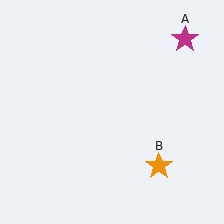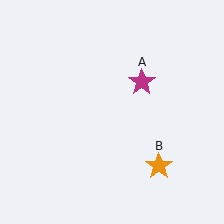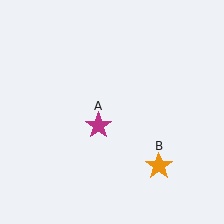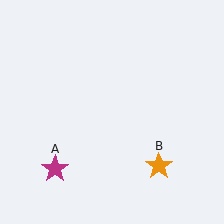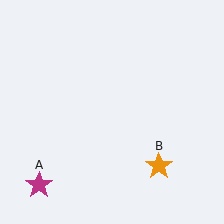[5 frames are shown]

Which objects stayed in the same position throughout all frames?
Orange star (object B) remained stationary.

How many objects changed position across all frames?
1 object changed position: magenta star (object A).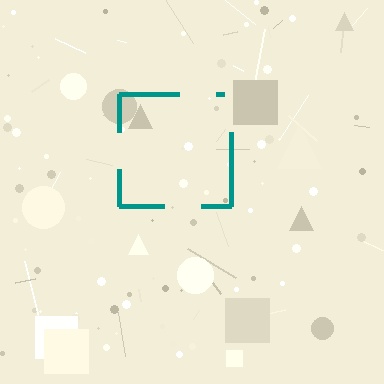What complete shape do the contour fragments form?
The contour fragments form a square.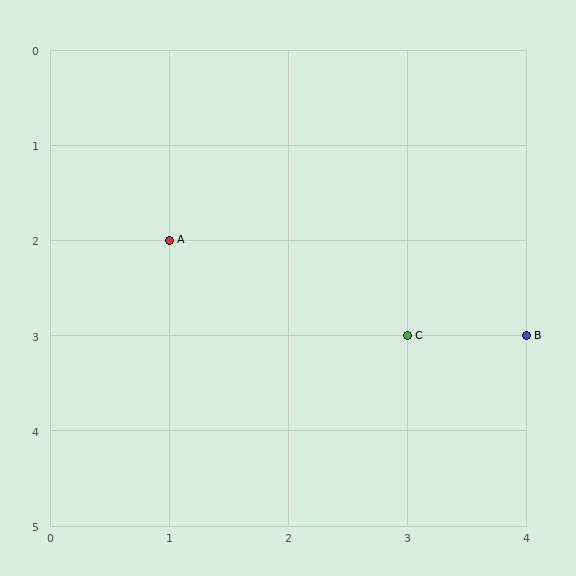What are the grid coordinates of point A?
Point A is at grid coordinates (1, 2).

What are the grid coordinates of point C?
Point C is at grid coordinates (3, 3).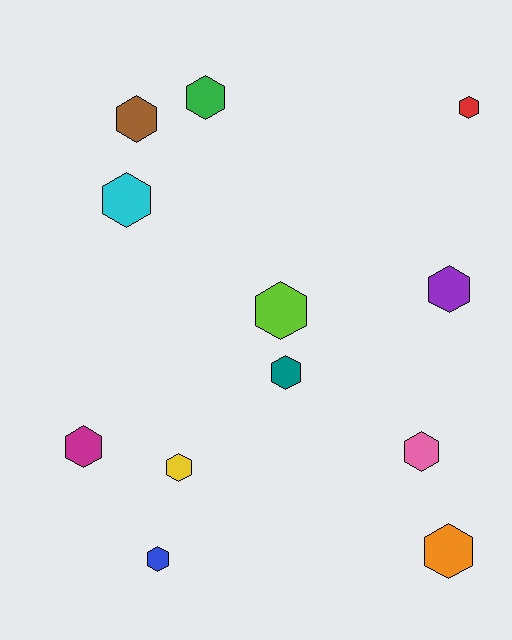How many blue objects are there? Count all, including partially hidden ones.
There is 1 blue object.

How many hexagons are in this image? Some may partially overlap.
There are 12 hexagons.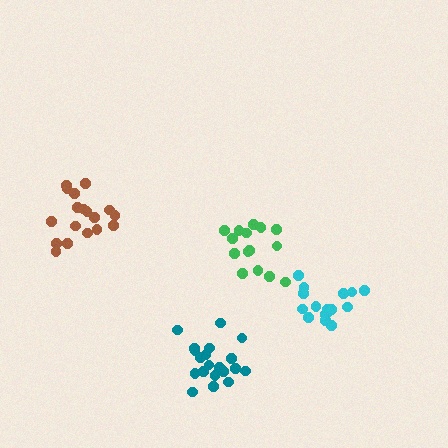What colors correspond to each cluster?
The clusters are colored: green, brown, cyan, teal.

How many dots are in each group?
Group 1: 15 dots, Group 2: 18 dots, Group 3: 16 dots, Group 4: 20 dots (69 total).